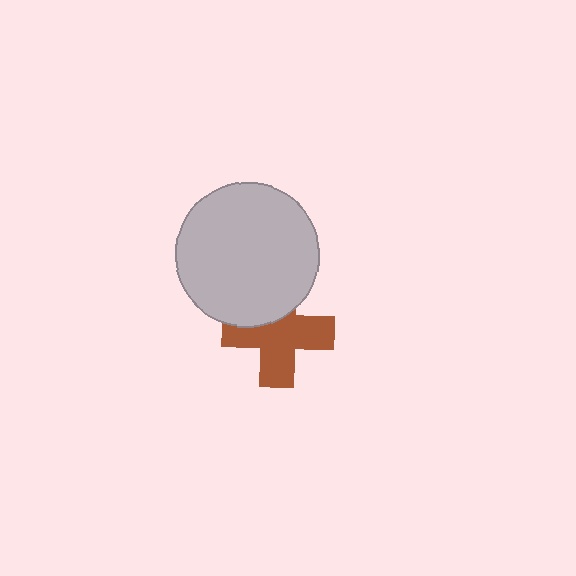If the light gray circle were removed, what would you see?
You would see the complete brown cross.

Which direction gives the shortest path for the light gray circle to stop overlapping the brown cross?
Moving up gives the shortest separation.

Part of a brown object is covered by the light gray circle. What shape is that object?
It is a cross.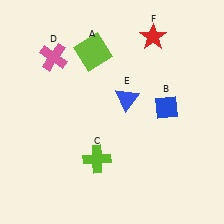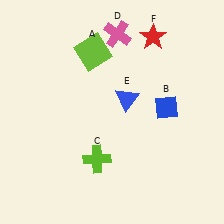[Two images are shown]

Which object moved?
The pink cross (D) moved right.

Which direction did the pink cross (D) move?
The pink cross (D) moved right.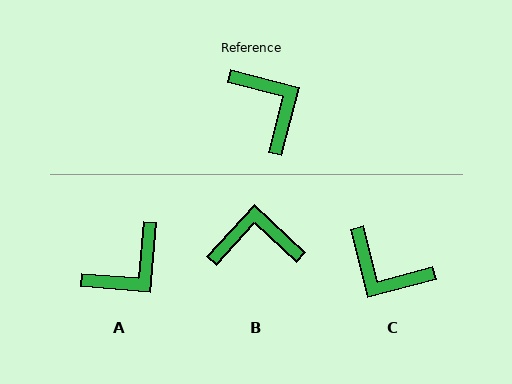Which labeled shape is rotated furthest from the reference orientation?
C, about 151 degrees away.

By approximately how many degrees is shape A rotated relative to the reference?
Approximately 80 degrees clockwise.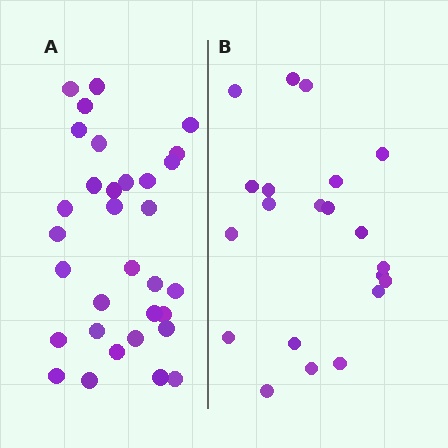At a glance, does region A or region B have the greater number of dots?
Region A (the left region) has more dots.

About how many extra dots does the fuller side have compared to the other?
Region A has roughly 12 or so more dots than region B.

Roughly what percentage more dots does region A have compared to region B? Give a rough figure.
About 50% more.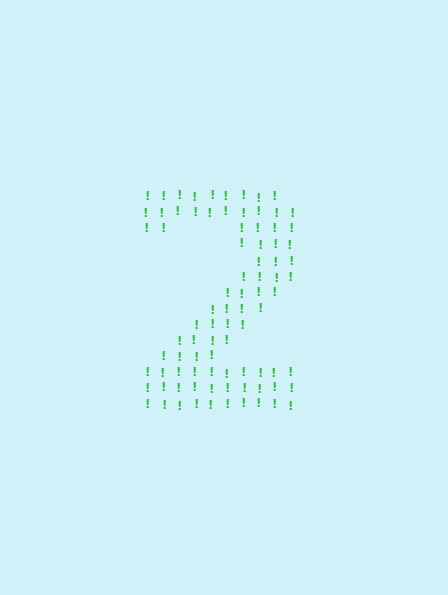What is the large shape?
The large shape is the digit 2.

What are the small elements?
The small elements are exclamation marks.